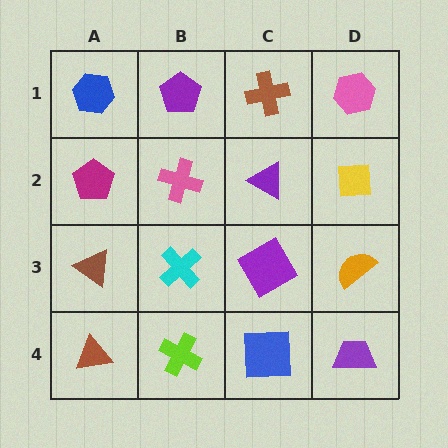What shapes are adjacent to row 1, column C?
A purple triangle (row 2, column C), a purple pentagon (row 1, column B), a pink hexagon (row 1, column D).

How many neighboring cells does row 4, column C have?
3.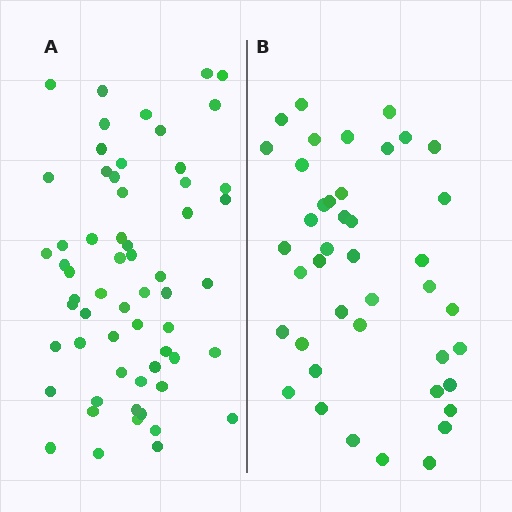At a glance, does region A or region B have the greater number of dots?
Region A (the left region) has more dots.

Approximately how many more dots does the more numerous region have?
Region A has approximately 20 more dots than region B.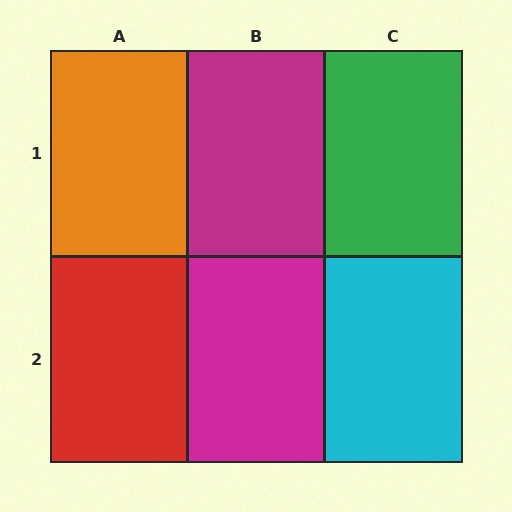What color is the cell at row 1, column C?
Green.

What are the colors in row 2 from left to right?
Red, magenta, cyan.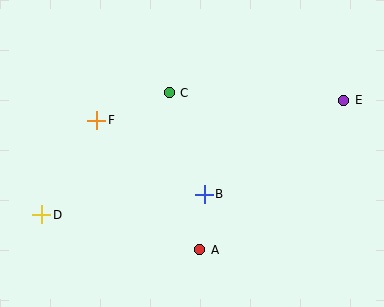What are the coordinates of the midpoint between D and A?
The midpoint between D and A is at (121, 232).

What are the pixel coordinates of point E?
Point E is at (344, 100).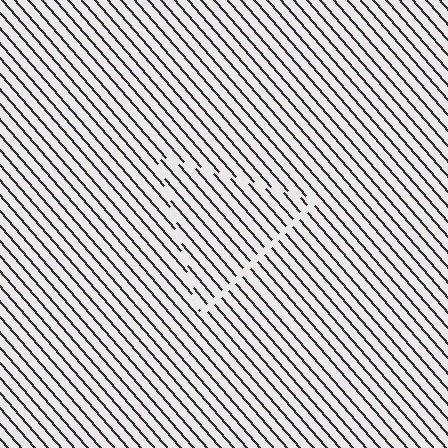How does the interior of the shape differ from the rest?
The interior of the shape contains the same grating, shifted by half a period — the contour is defined by the phase discontinuity where line-ends from the inner and outer gratings abut.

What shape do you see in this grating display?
An illusory triangle. The interior of the shape contains the same grating, shifted by half a period — the contour is defined by the phase discontinuity where line-ends from the inner and outer gratings abut.